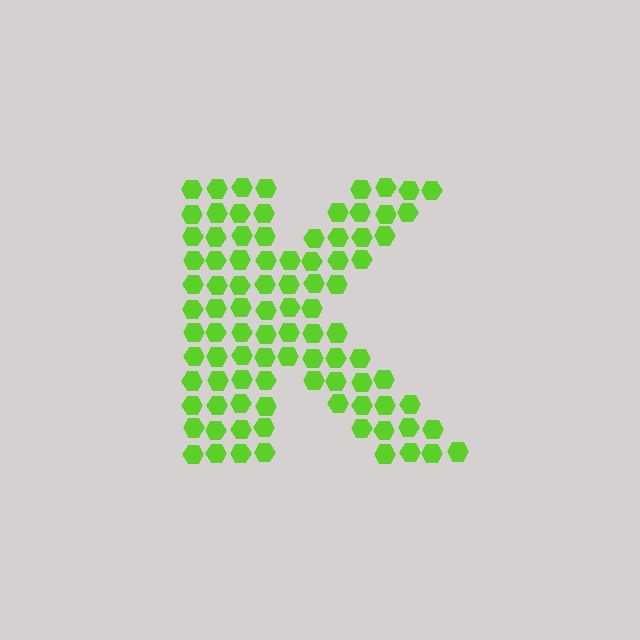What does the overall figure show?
The overall figure shows the letter K.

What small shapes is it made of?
It is made of small hexagons.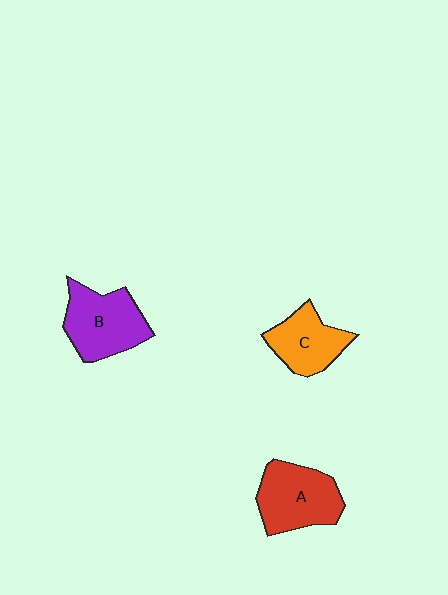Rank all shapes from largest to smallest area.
From largest to smallest: B (purple), A (red), C (orange).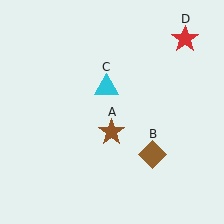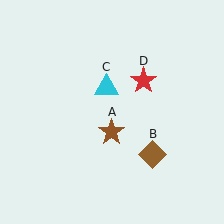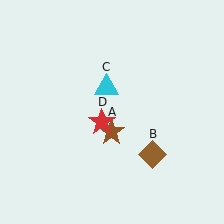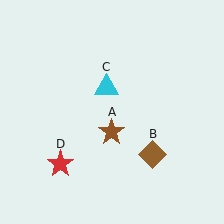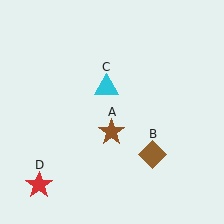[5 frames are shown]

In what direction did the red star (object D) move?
The red star (object D) moved down and to the left.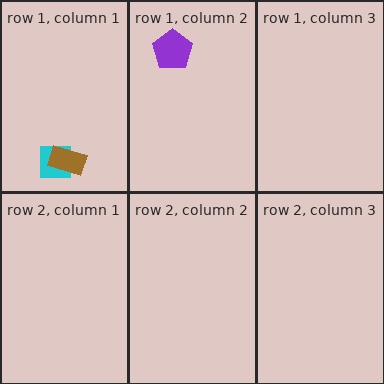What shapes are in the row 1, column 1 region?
The cyan square, the brown rectangle.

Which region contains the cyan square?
The row 1, column 1 region.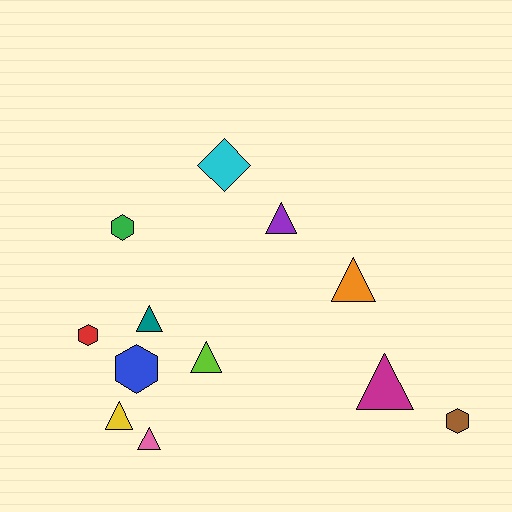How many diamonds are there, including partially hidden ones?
There is 1 diamond.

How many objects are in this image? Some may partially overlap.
There are 12 objects.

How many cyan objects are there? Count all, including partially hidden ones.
There is 1 cyan object.